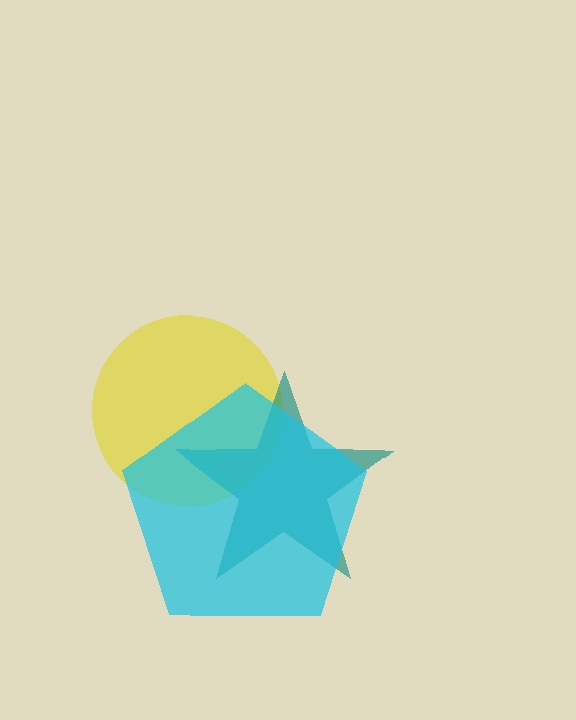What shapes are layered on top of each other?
The layered shapes are: a yellow circle, a teal star, a cyan pentagon.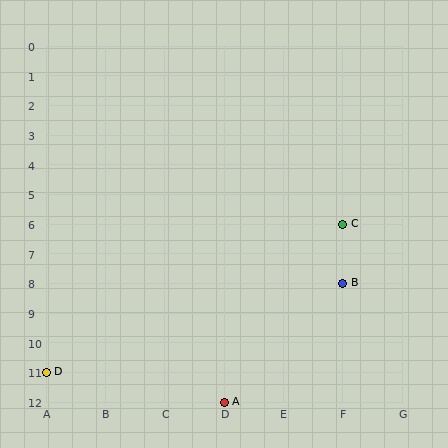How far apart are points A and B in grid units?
Points A and B are 2 columns and 4 rows apart (about 4.5 grid units diagonally).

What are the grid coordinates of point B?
Point B is at grid coordinates (F, 8).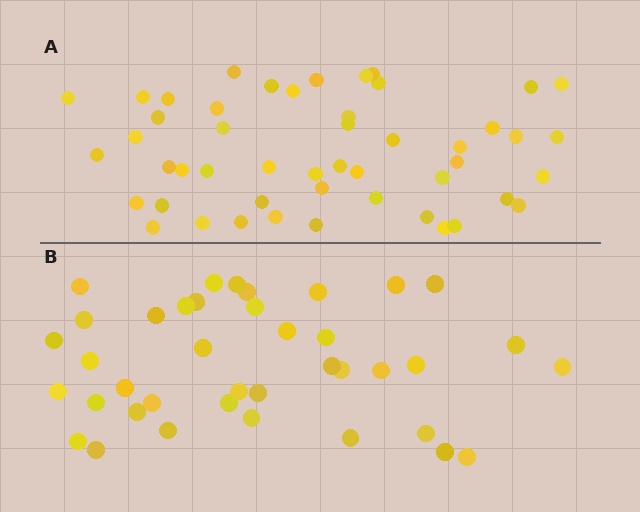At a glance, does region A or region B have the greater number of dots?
Region A (the top region) has more dots.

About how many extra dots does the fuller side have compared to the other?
Region A has roughly 10 or so more dots than region B.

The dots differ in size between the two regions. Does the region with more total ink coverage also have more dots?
No. Region B has more total ink coverage because its dots are larger, but region A actually contains more individual dots. Total area can be misleading — the number of items is what matters here.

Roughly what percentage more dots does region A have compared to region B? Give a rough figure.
About 25% more.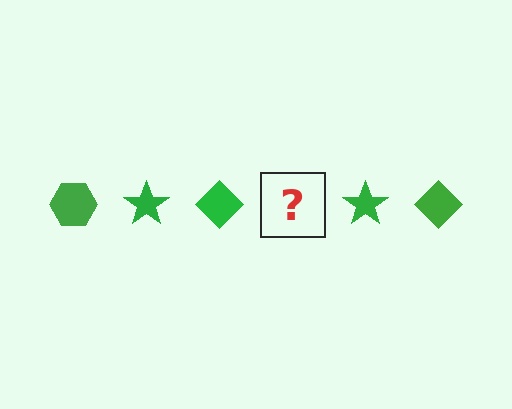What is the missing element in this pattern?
The missing element is a green hexagon.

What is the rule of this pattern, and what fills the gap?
The rule is that the pattern cycles through hexagon, star, diamond shapes in green. The gap should be filled with a green hexagon.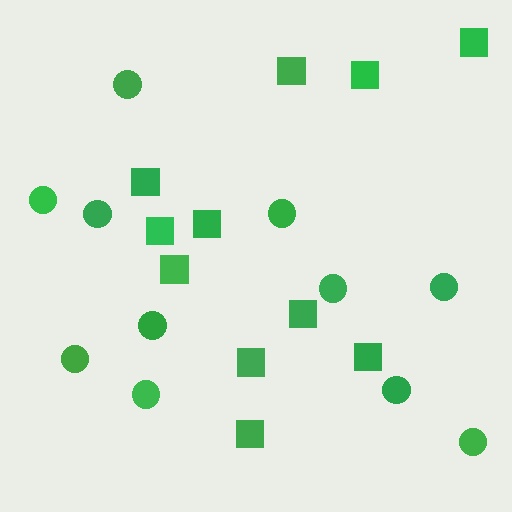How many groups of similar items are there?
There are 2 groups: one group of squares (11) and one group of circles (11).